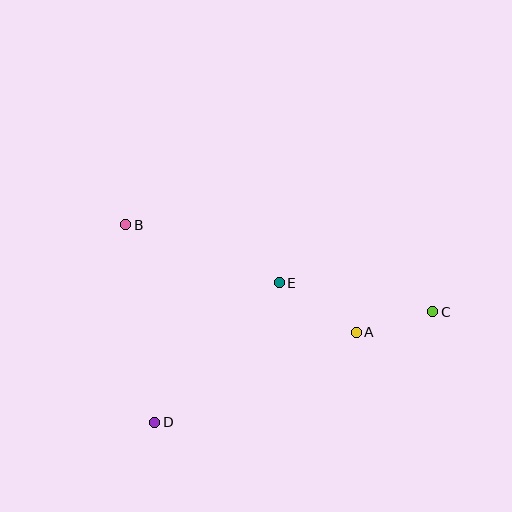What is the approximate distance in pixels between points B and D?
The distance between B and D is approximately 200 pixels.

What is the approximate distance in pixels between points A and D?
The distance between A and D is approximately 221 pixels.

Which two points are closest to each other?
Points A and C are closest to each other.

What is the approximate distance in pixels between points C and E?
The distance between C and E is approximately 156 pixels.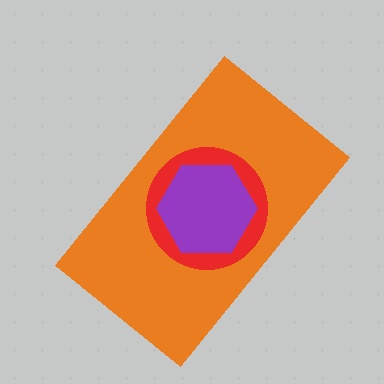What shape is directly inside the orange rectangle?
The red circle.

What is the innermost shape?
The purple hexagon.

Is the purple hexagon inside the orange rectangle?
Yes.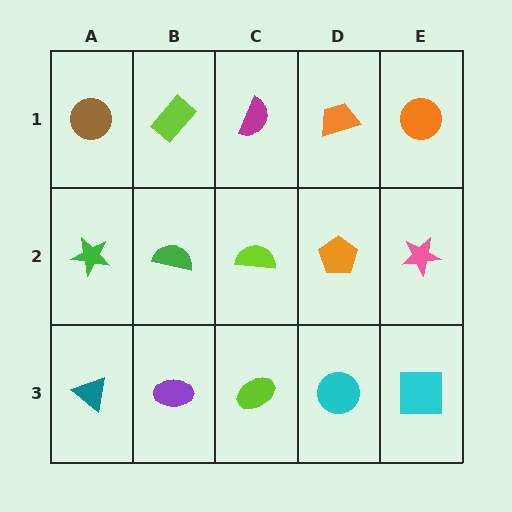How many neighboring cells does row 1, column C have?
3.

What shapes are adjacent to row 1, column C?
A lime semicircle (row 2, column C), a lime rectangle (row 1, column B), an orange trapezoid (row 1, column D).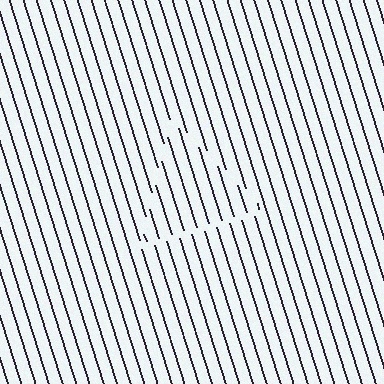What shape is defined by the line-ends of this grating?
An illusory triangle. The interior of the shape contains the same grating, shifted by half a period — the contour is defined by the phase discontinuity where line-ends from the inner and outer gratings abut.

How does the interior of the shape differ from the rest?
The interior of the shape contains the same grating, shifted by half a period — the contour is defined by the phase discontinuity where line-ends from the inner and outer gratings abut.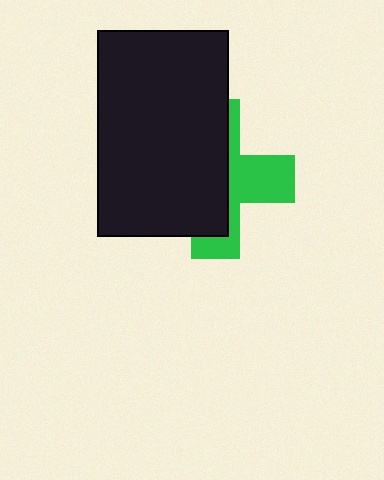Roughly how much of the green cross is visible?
A small part of it is visible (roughly 39%).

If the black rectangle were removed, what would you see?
You would see the complete green cross.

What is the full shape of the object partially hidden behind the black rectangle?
The partially hidden object is a green cross.